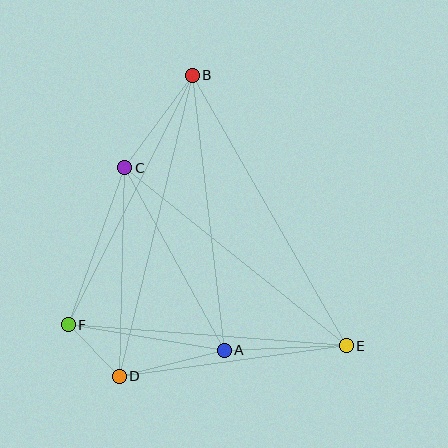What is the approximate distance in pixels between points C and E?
The distance between C and E is approximately 285 pixels.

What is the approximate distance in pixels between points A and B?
The distance between A and B is approximately 276 pixels.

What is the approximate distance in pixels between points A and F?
The distance between A and F is approximately 158 pixels.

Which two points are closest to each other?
Points D and F are closest to each other.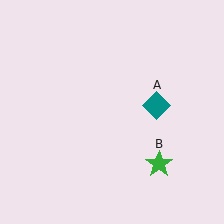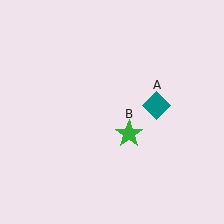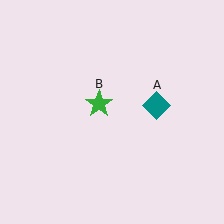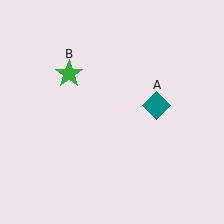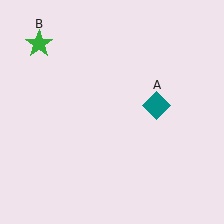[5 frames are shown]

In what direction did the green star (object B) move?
The green star (object B) moved up and to the left.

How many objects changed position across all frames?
1 object changed position: green star (object B).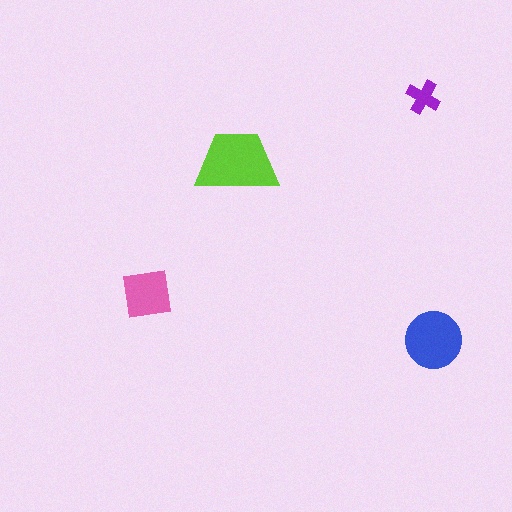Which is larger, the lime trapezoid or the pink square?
The lime trapezoid.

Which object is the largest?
The lime trapezoid.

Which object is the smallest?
The purple cross.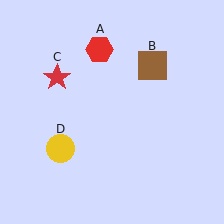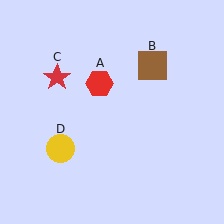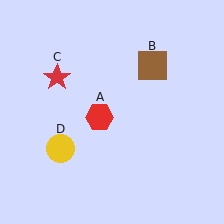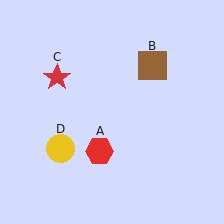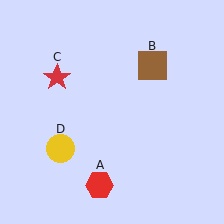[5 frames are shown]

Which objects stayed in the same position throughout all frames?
Brown square (object B) and red star (object C) and yellow circle (object D) remained stationary.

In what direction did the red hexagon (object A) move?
The red hexagon (object A) moved down.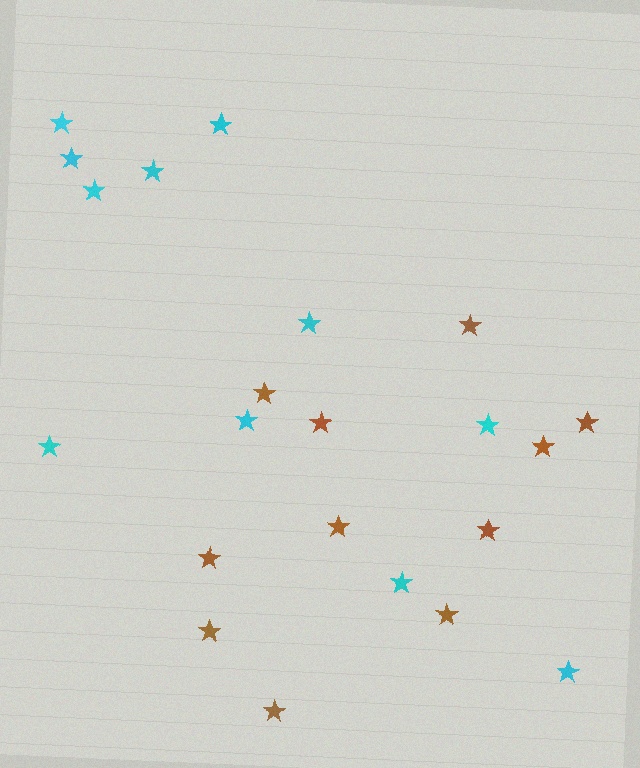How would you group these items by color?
There are 2 groups: one group of brown stars (11) and one group of cyan stars (11).